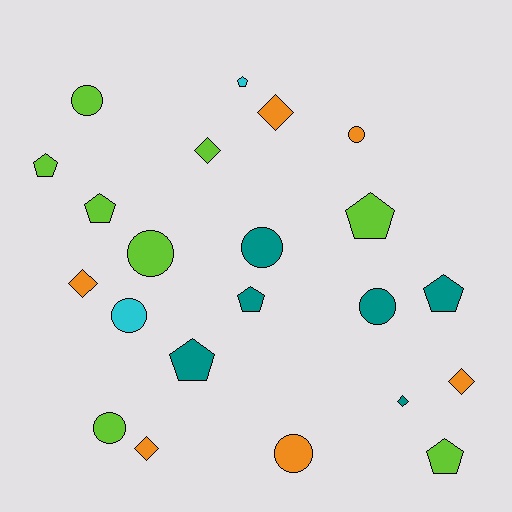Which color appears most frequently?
Lime, with 8 objects.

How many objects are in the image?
There are 22 objects.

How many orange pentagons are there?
There are no orange pentagons.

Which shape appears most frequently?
Pentagon, with 8 objects.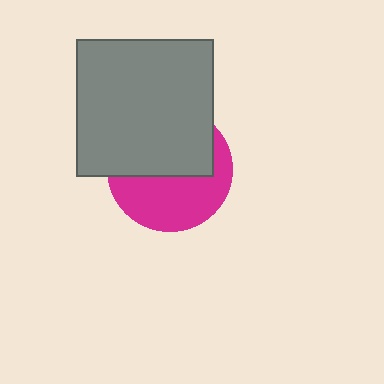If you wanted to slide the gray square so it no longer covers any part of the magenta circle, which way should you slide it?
Slide it up — that is the most direct way to separate the two shapes.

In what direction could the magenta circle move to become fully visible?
The magenta circle could move down. That would shift it out from behind the gray square entirely.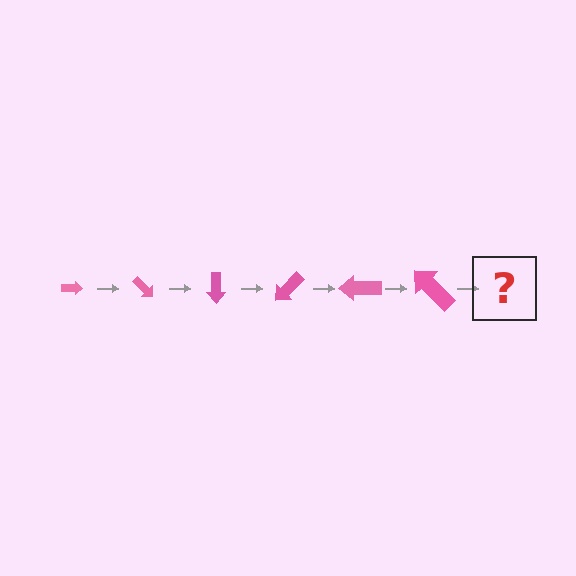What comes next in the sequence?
The next element should be an arrow, larger than the previous one and rotated 270 degrees from the start.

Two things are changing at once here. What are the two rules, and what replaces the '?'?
The two rules are that the arrow grows larger each step and it rotates 45 degrees each step. The '?' should be an arrow, larger than the previous one and rotated 270 degrees from the start.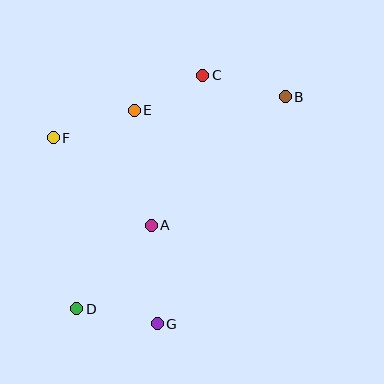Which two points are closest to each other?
Points C and E are closest to each other.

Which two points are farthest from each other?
Points B and D are farthest from each other.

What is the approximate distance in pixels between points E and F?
The distance between E and F is approximately 86 pixels.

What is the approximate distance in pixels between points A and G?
The distance between A and G is approximately 99 pixels.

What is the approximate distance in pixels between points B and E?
The distance between B and E is approximately 152 pixels.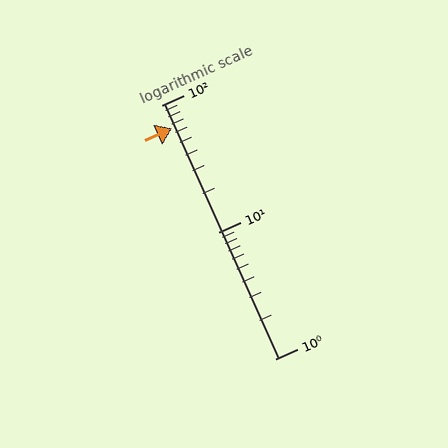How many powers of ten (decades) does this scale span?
The scale spans 2 decades, from 1 to 100.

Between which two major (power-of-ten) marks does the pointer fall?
The pointer is between 10 and 100.